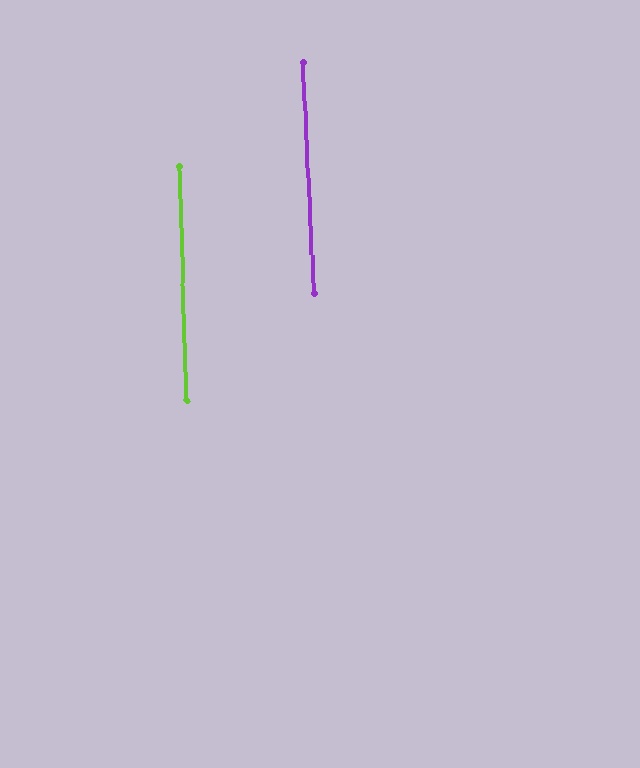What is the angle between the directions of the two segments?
Approximately 1 degree.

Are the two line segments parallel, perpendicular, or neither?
Parallel — their directions differ by only 0.9°.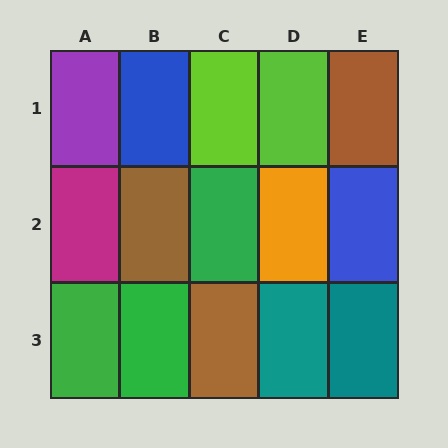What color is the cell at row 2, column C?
Green.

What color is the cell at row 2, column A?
Magenta.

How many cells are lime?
2 cells are lime.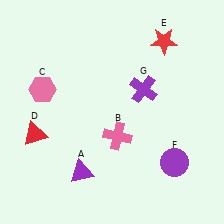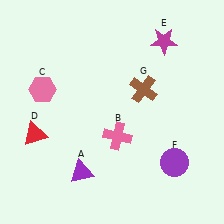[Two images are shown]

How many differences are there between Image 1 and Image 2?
There are 2 differences between the two images.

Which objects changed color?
E changed from red to magenta. G changed from purple to brown.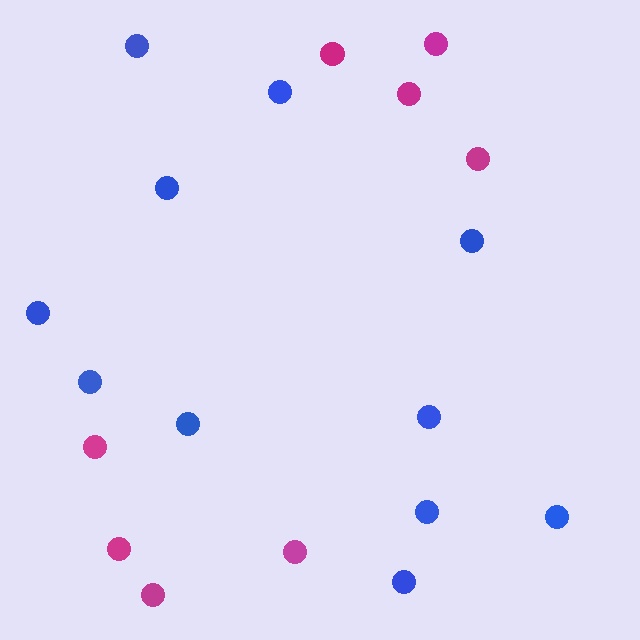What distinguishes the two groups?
There are 2 groups: one group of magenta circles (8) and one group of blue circles (11).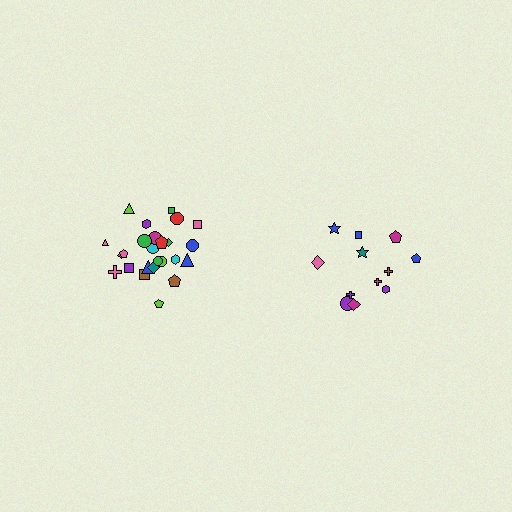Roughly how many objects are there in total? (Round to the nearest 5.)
Roughly 35 objects in total.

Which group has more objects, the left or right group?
The left group.